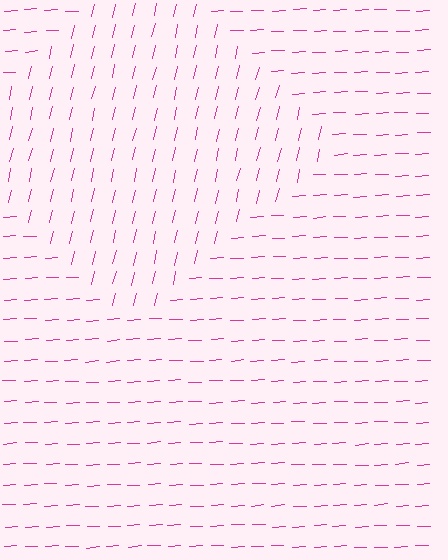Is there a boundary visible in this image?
Yes, there is a texture boundary formed by a change in line orientation.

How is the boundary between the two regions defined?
The boundary is defined purely by a change in line orientation (approximately 74 degrees difference). All lines are the same color and thickness.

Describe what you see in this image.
The image is filled with small magenta line segments. A diamond region in the image has lines oriented differently from the surrounding lines, creating a visible texture boundary.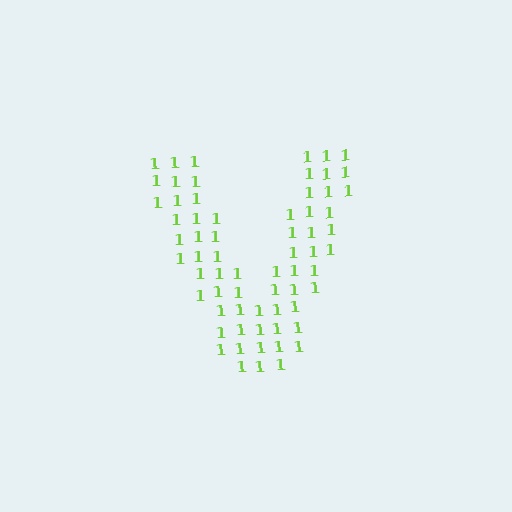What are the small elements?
The small elements are digit 1's.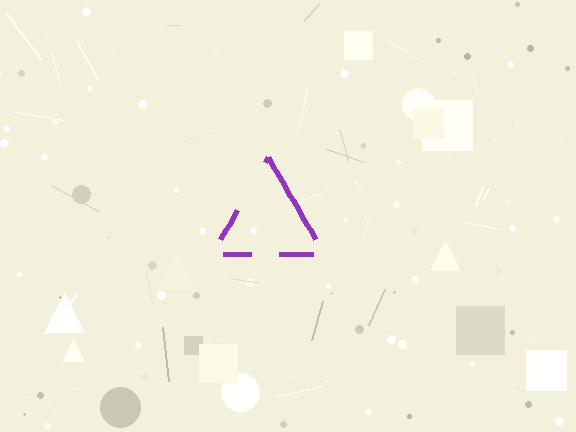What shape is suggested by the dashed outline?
The dashed outline suggests a triangle.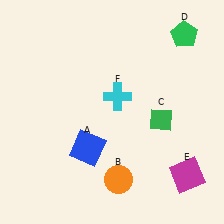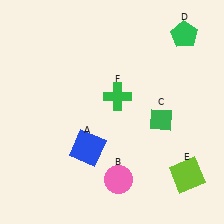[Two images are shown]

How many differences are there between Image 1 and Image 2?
There are 3 differences between the two images.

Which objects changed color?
B changed from orange to pink. E changed from magenta to lime. F changed from cyan to green.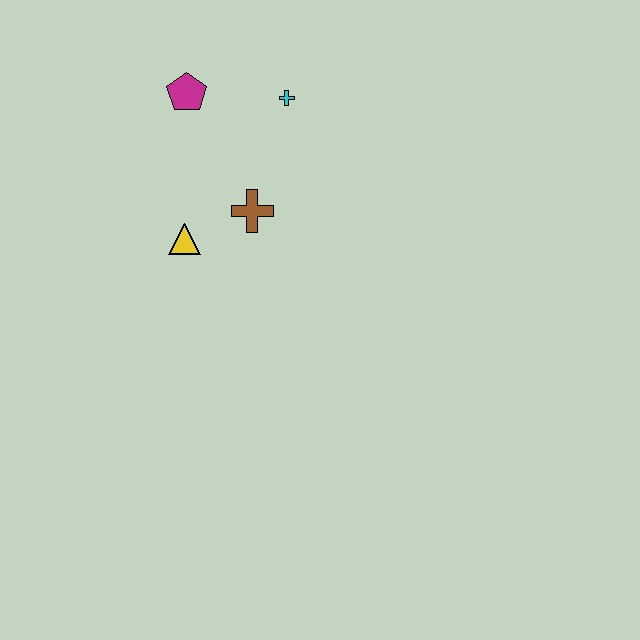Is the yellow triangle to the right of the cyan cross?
No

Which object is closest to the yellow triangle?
The brown cross is closest to the yellow triangle.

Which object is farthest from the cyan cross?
The yellow triangle is farthest from the cyan cross.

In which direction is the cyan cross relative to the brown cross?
The cyan cross is above the brown cross.